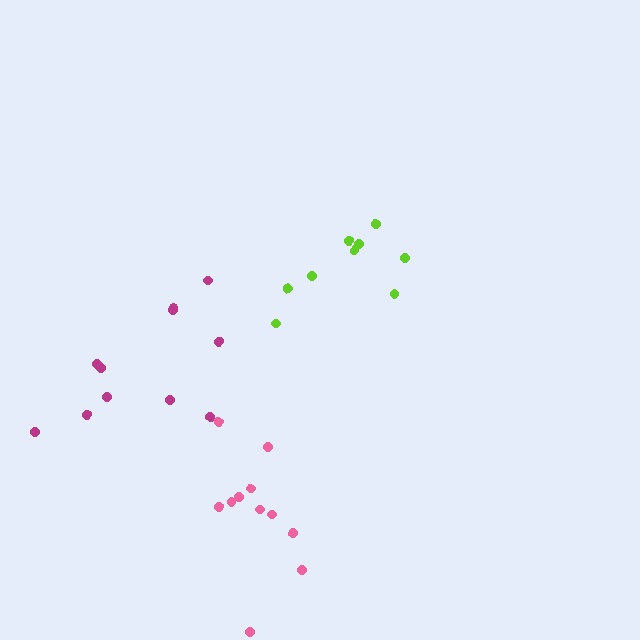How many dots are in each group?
Group 1: 11 dots, Group 2: 11 dots, Group 3: 9 dots (31 total).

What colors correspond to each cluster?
The clusters are colored: pink, magenta, lime.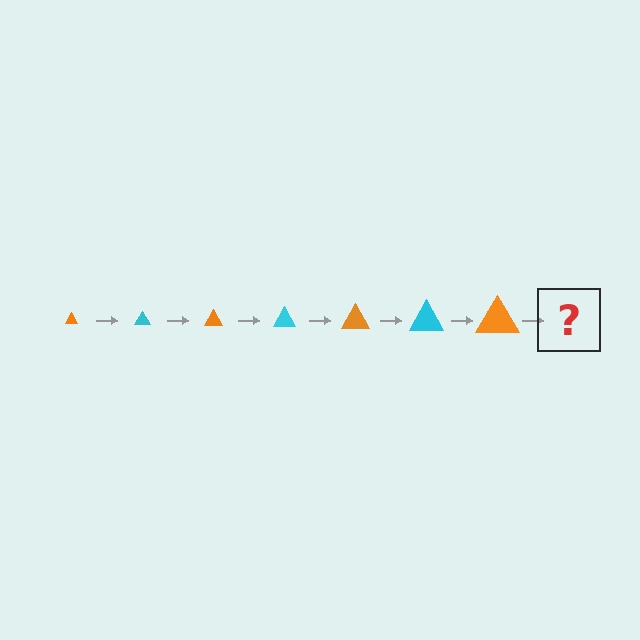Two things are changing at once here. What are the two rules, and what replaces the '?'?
The two rules are that the triangle grows larger each step and the color cycles through orange and cyan. The '?' should be a cyan triangle, larger than the previous one.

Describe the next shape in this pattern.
It should be a cyan triangle, larger than the previous one.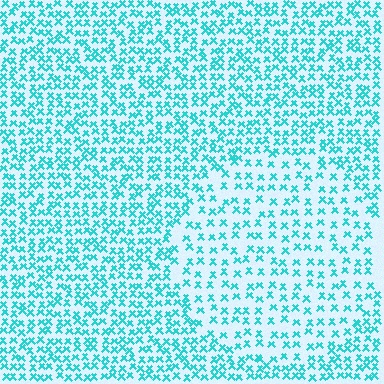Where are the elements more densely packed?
The elements are more densely packed outside the circle boundary.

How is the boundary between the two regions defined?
The boundary is defined by a change in element density (approximately 1.8x ratio). All elements are the same color, size, and shape.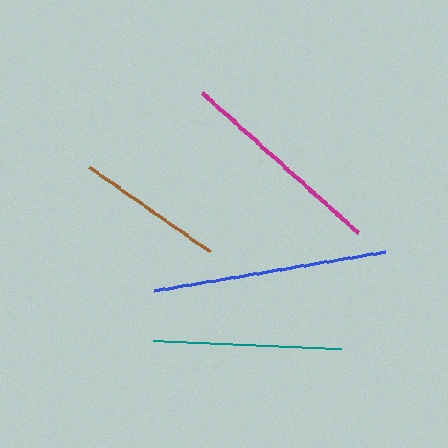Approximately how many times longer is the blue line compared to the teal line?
The blue line is approximately 1.2 times the length of the teal line.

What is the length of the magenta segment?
The magenta segment is approximately 210 pixels long.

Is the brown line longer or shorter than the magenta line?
The magenta line is longer than the brown line.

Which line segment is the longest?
The blue line is the longest at approximately 234 pixels.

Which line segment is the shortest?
The brown line is the shortest at approximately 147 pixels.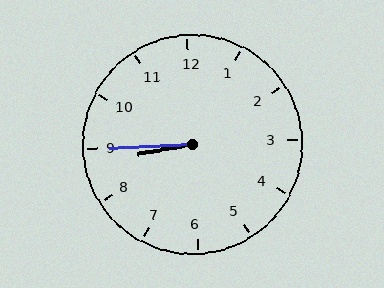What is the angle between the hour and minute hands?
Approximately 8 degrees.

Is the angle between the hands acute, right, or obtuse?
It is acute.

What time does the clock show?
8:45.